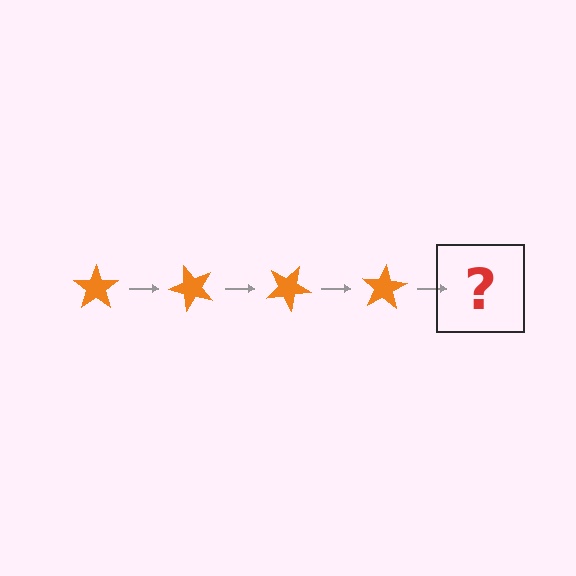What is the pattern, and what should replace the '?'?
The pattern is that the star rotates 50 degrees each step. The '?' should be an orange star rotated 200 degrees.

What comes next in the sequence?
The next element should be an orange star rotated 200 degrees.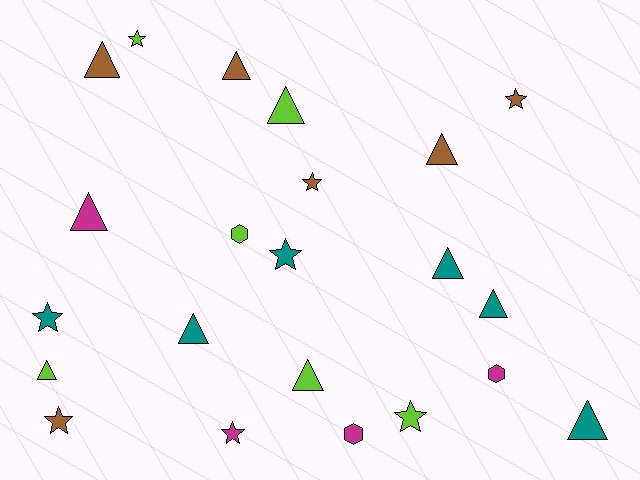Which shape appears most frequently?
Triangle, with 11 objects.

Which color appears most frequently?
Teal, with 6 objects.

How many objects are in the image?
There are 22 objects.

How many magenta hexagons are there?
There are 2 magenta hexagons.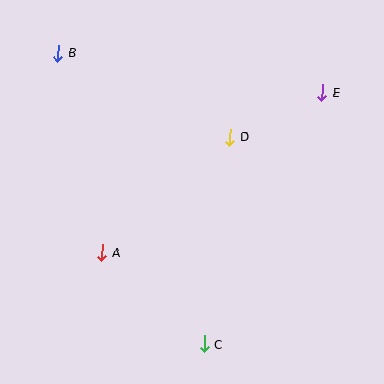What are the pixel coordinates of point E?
Point E is at (322, 93).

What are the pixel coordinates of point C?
Point C is at (204, 344).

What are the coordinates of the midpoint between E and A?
The midpoint between E and A is at (212, 173).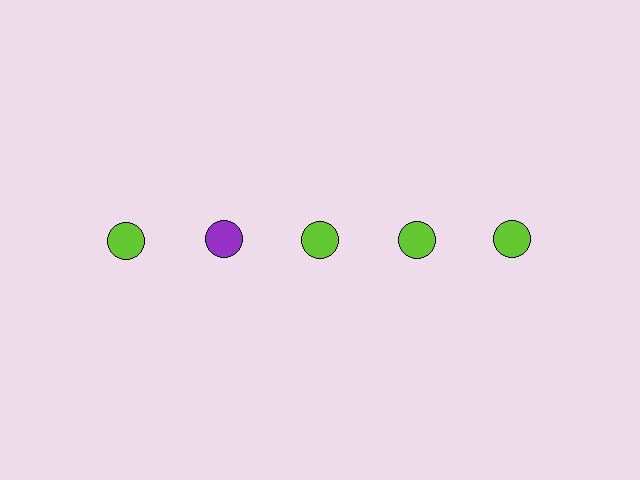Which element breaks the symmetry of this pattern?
The purple circle in the top row, second from left column breaks the symmetry. All other shapes are lime circles.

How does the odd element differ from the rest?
It has a different color: purple instead of lime.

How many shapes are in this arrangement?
There are 5 shapes arranged in a grid pattern.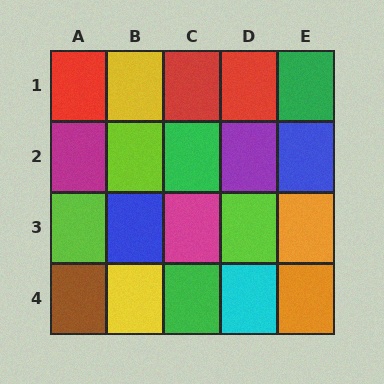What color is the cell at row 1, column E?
Green.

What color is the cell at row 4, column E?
Orange.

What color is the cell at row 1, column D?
Red.